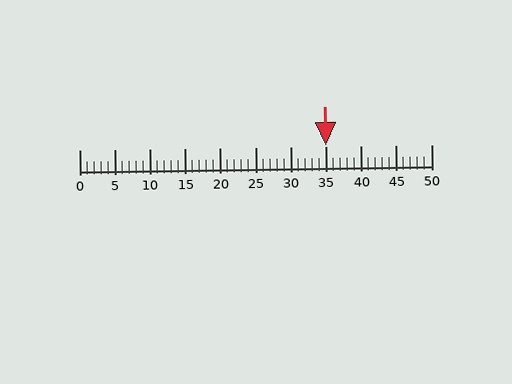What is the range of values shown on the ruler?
The ruler shows values from 0 to 50.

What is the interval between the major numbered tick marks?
The major tick marks are spaced 5 units apart.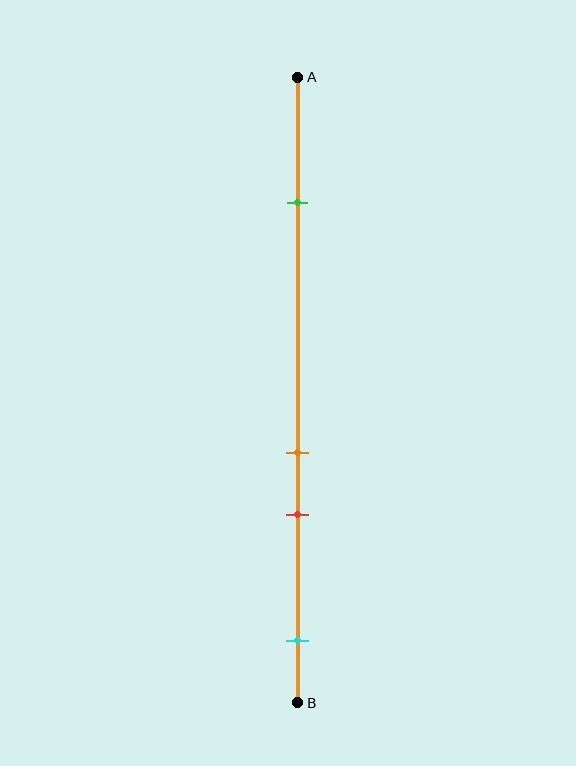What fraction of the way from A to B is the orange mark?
The orange mark is approximately 60% (0.6) of the way from A to B.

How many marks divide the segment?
There are 4 marks dividing the segment.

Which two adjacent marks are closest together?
The orange and red marks are the closest adjacent pair.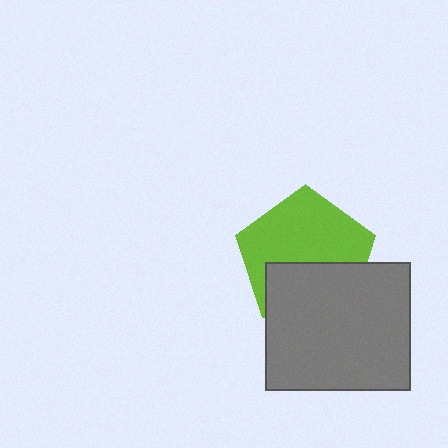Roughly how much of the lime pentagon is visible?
About half of it is visible (roughly 60%).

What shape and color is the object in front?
The object in front is a gray rectangle.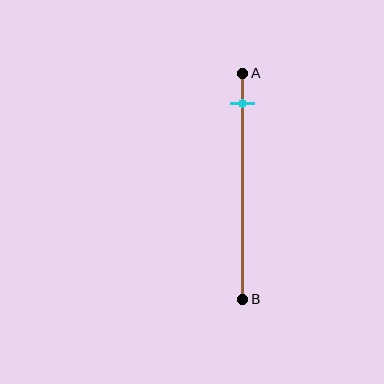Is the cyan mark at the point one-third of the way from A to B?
No, the mark is at about 15% from A, not at the 33% one-third point.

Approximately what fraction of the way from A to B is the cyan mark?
The cyan mark is approximately 15% of the way from A to B.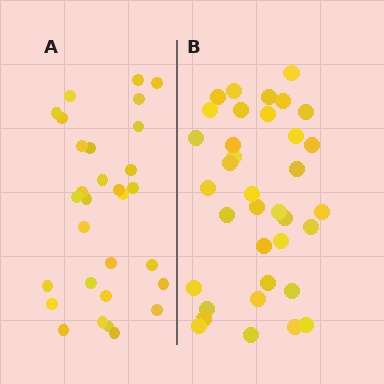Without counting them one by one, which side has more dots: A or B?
Region B (the right region) has more dots.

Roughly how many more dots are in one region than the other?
Region B has about 6 more dots than region A.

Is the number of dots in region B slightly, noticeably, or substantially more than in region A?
Region B has only slightly more — the two regions are fairly close. The ratio is roughly 1.2 to 1.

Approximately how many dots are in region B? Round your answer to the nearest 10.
About 40 dots. (The exact count is 36, which rounds to 40.)